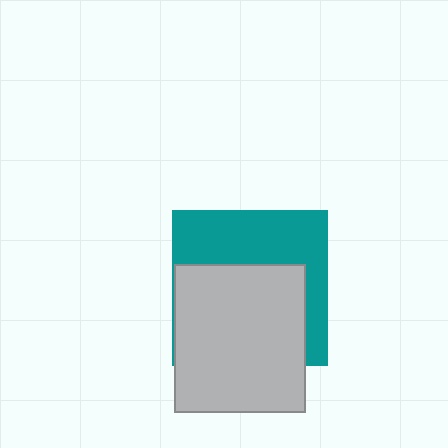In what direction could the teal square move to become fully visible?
The teal square could move up. That would shift it out from behind the light gray rectangle entirely.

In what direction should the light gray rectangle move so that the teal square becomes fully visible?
The light gray rectangle should move down. That is the shortest direction to clear the overlap and leave the teal square fully visible.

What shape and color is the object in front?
The object in front is a light gray rectangle.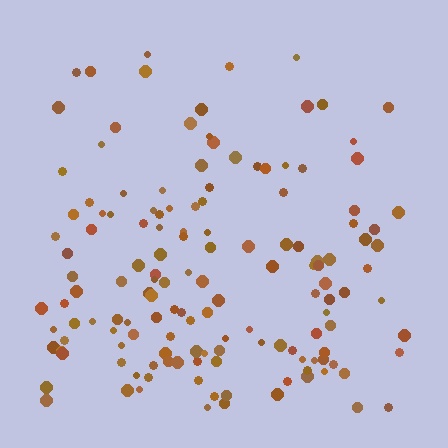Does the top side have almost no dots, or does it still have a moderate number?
Still a moderate number, just noticeably fewer than the bottom.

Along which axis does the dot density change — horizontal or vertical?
Vertical.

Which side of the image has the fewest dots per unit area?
The top.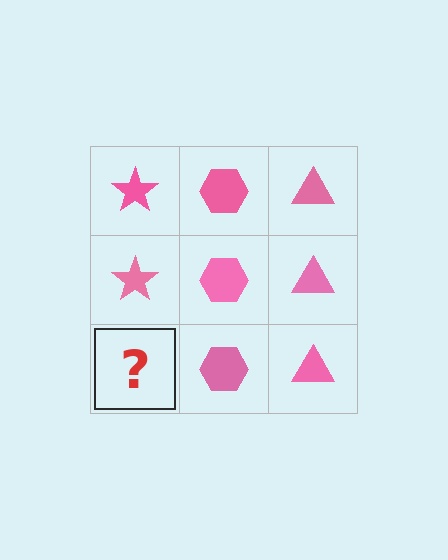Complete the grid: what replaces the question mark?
The question mark should be replaced with a pink star.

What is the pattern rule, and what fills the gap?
The rule is that each column has a consistent shape. The gap should be filled with a pink star.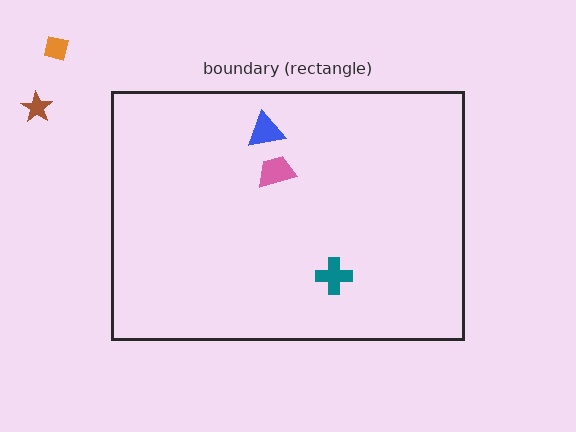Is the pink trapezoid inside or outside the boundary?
Inside.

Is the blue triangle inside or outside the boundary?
Inside.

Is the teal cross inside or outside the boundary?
Inside.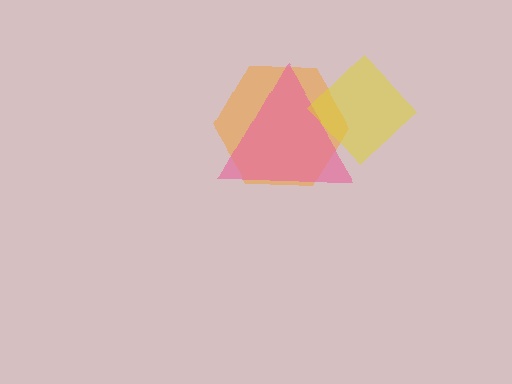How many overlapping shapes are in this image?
There are 3 overlapping shapes in the image.